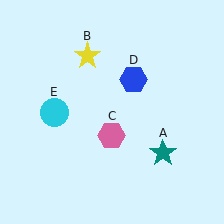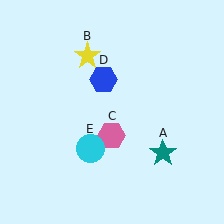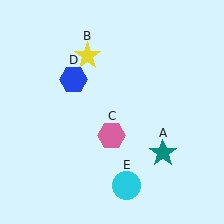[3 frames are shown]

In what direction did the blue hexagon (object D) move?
The blue hexagon (object D) moved left.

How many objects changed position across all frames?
2 objects changed position: blue hexagon (object D), cyan circle (object E).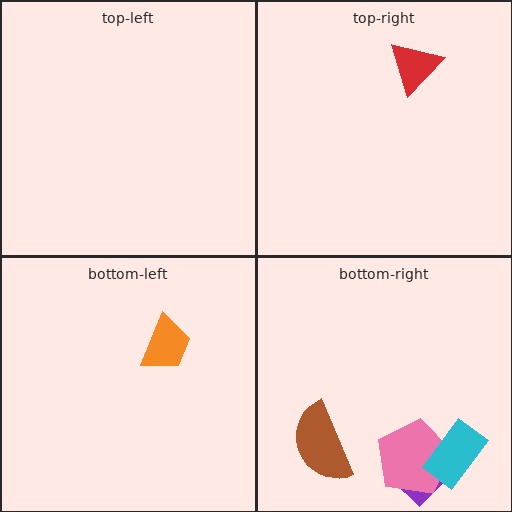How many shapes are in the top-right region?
1.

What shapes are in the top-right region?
The red triangle.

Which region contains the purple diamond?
The bottom-right region.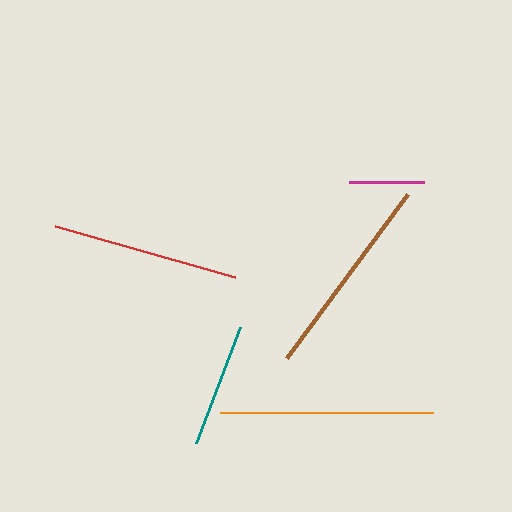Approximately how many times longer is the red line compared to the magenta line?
The red line is approximately 2.5 times the length of the magenta line.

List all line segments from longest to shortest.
From longest to shortest: orange, brown, red, teal, magenta.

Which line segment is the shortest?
The magenta line is the shortest at approximately 75 pixels.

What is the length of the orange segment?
The orange segment is approximately 212 pixels long.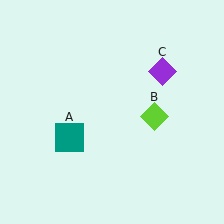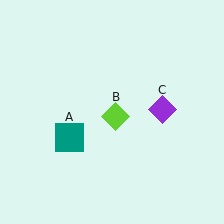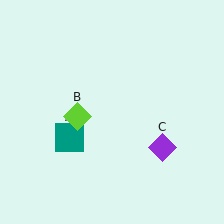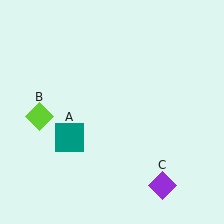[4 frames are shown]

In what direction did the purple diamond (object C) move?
The purple diamond (object C) moved down.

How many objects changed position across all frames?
2 objects changed position: lime diamond (object B), purple diamond (object C).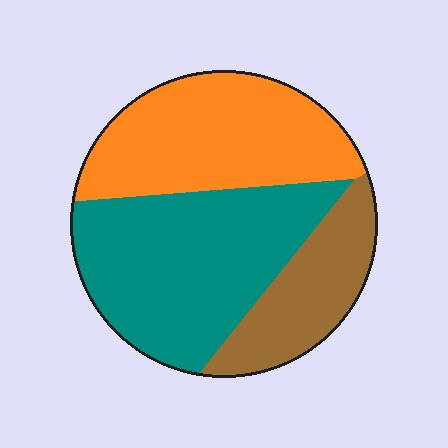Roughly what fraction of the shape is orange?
Orange takes up about three eighths (3/8) of the shape.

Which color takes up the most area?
Teal, at roughly 45%.